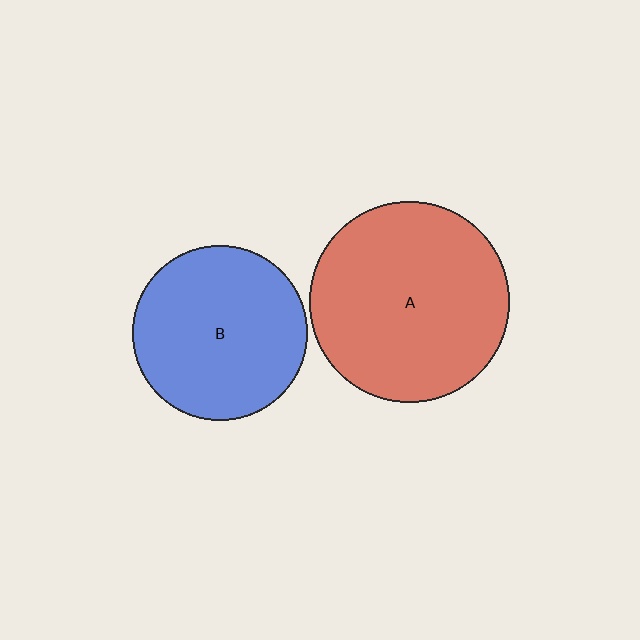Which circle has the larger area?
Circle A (red).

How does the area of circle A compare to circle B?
Approximately 1.3 times.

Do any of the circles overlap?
No, none of the circles overlap.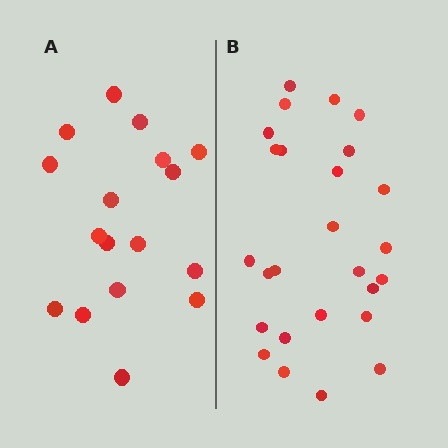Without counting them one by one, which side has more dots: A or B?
Region B (the right region) has more dots.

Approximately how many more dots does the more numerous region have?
Region B has roughly 8 or so more dots than region A.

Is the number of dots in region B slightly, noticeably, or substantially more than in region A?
Region B has substantially more. The ratio is roughly 1.5 to 1.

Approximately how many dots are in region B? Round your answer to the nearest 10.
About 30 dots. (The exact count is 26, which rounds to 30.)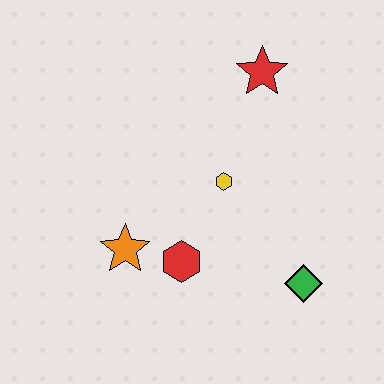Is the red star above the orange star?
Yes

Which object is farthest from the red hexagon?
The red star is farthest from the red hexagon.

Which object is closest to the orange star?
The red hexagon is closest to the orange star.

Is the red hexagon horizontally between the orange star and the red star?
Yes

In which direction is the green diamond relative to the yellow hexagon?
The green diamond is below the yellow hexagon.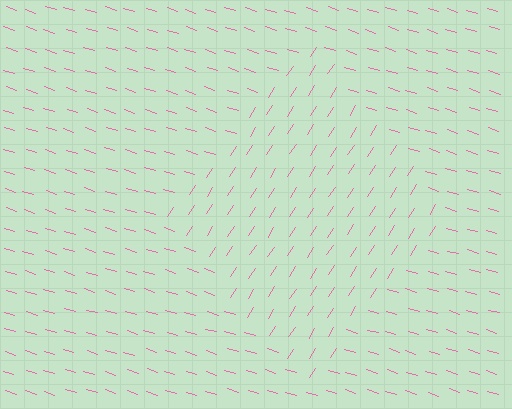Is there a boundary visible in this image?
Yes, there is a texture boundary formed by a change in line orientation.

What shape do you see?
I see a diamond.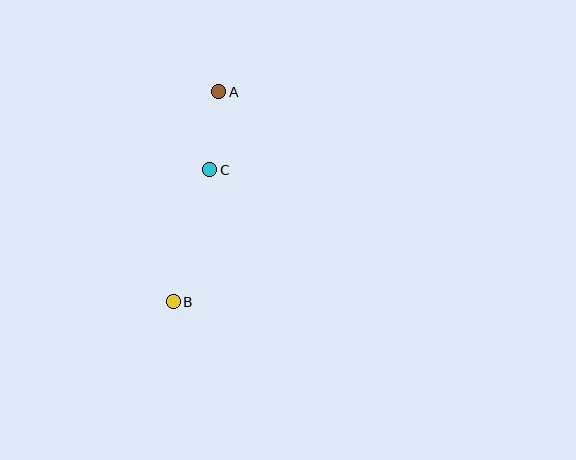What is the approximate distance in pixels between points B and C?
The distance between B and C is approximately 137 pixels.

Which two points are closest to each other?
Points A and C are closest to each other.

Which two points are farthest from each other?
Points A and B are farthest from each other.